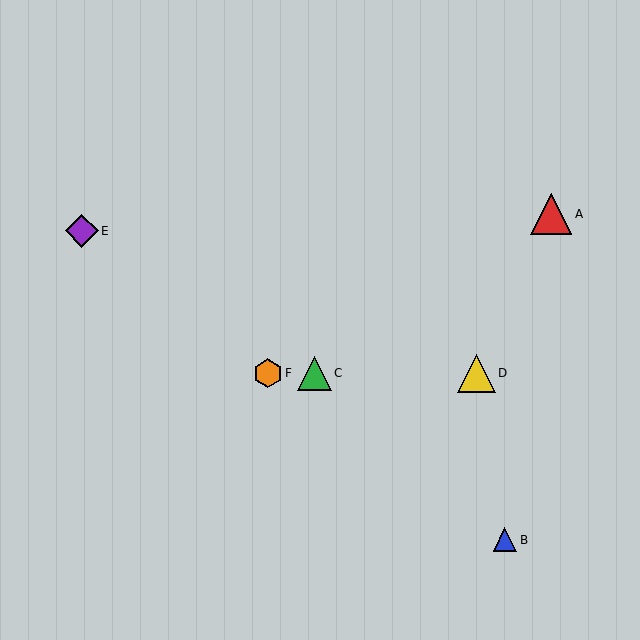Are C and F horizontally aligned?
Yes, both are at y≈373.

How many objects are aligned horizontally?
3 objects (C, D, F) are aligned horizontally.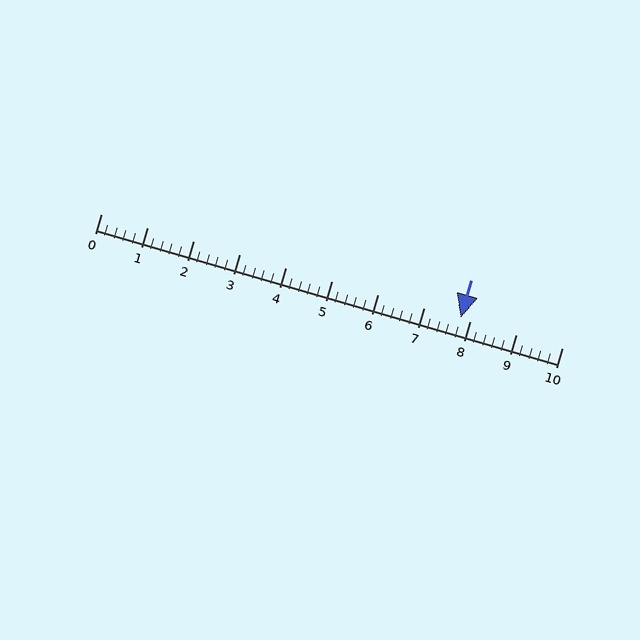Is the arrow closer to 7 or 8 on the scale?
The arrow is closer to 8.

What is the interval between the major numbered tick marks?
The major tick marks are spaced 1 units apart.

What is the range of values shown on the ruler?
The ruler shows values from 0 to 10.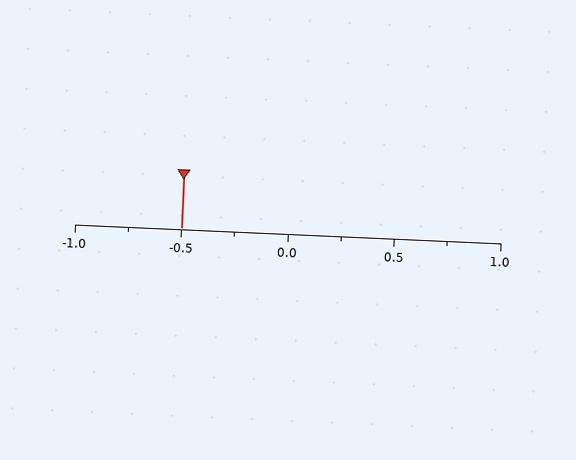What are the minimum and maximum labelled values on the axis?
The axis runs from -1.0 to 1.0.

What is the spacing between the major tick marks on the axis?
The major ticks are spaced 0.5 apart.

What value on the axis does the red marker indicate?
The marker indicates approximately -0.5.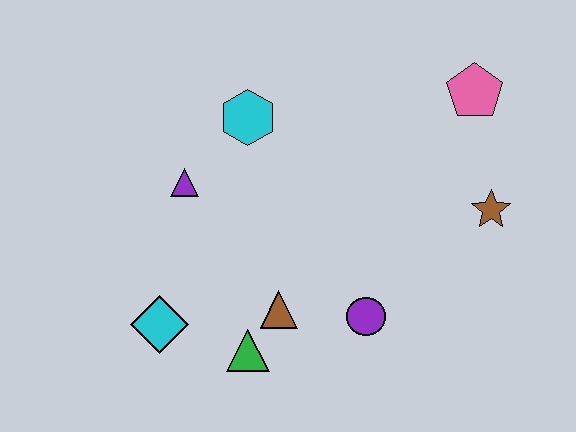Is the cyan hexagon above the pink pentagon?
No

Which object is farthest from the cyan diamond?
The pink pentagon is farthest from the cyan diamond.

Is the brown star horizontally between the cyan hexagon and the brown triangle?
No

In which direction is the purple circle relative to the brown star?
The purple circle is to the left of the brown star.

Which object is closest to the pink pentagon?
The brown star is closest to the pink pentagon.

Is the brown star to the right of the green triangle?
Yes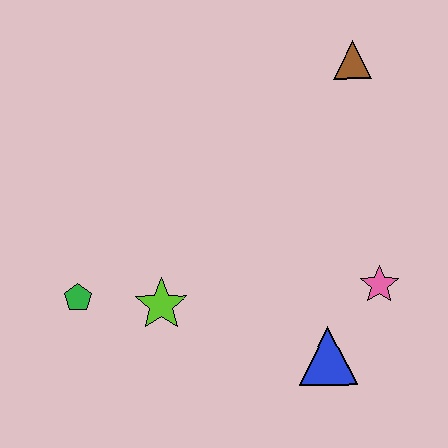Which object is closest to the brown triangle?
The pink star is closest to the brown triangle.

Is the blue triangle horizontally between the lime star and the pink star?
Yes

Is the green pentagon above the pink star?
No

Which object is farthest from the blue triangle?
The brown triangle is farthest from the blue triangle.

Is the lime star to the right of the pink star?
No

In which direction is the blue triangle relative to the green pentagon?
The blue triangle is to the right of the green pentagon.